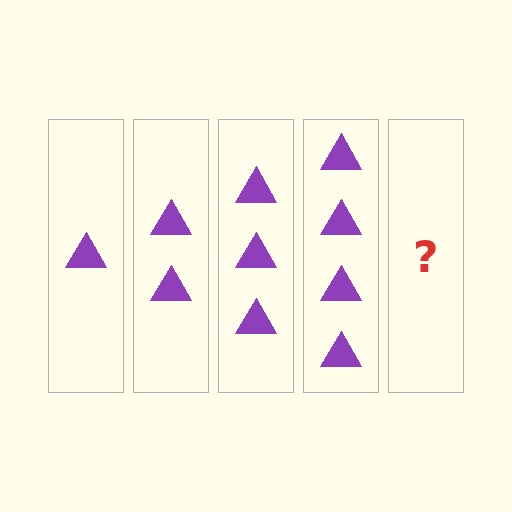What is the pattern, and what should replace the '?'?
The pattern is that each step adds one more triangle. The '?' should be 5 triangles.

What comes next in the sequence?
The next element should be 5 triangles.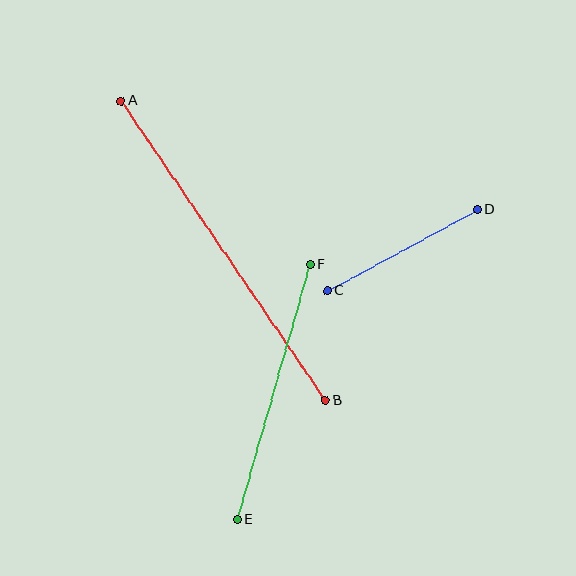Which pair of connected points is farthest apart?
Points A and B are farthest apart.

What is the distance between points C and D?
The distance is approximately 170 pixels.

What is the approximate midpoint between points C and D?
The midpoint is at approximately (403, 250) pixels.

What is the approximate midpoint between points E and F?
The midpoint is at approximately (274, 392) pixels.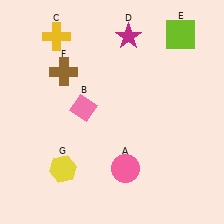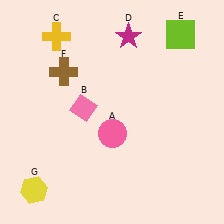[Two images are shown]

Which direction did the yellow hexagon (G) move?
The yellow hexagon (G) moved left.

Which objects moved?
The objects that moved are: the pink circle (A), the yellow hexagon (G).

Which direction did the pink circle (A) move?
The pink circle (A) moved up.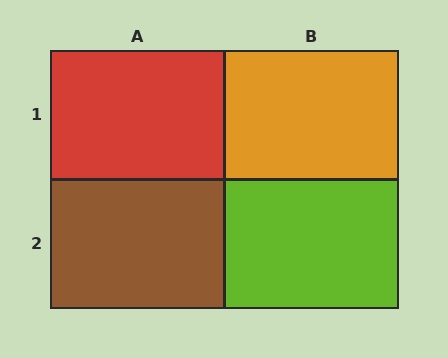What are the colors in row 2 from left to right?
Brown, lime.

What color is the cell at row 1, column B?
Orange.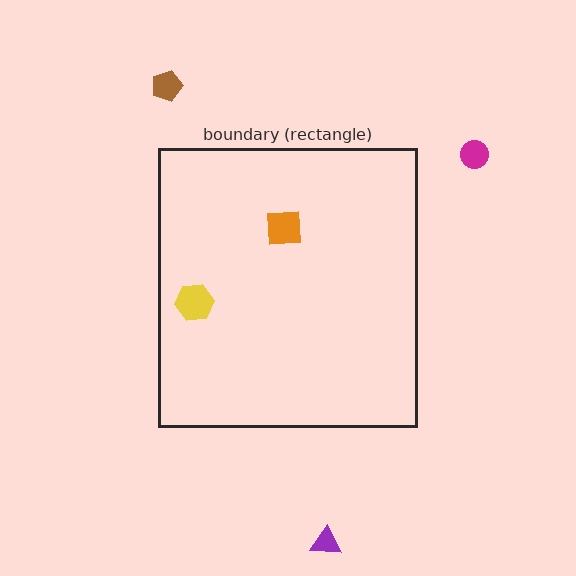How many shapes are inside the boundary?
2 inside, 3 outside.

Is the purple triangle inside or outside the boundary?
Outside.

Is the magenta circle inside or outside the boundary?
Outside.